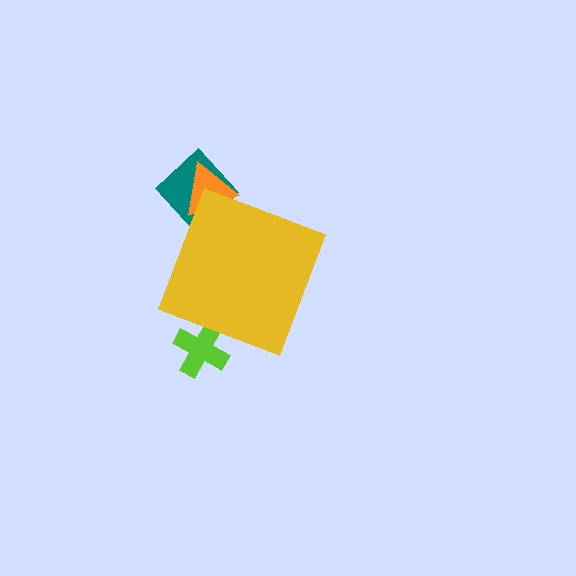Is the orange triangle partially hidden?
Yes, the orange triangle is partially hidden behind the yellow diamond.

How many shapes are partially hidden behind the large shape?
3 shapes are partially hidden.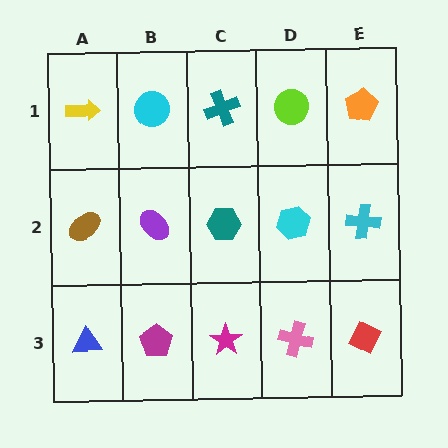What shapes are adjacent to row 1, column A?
A brown ellipse (row 2, column A), a cyan circle (row 1, column B).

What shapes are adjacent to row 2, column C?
A teal cross (row 1, column C), a magenta star (row 3, column C), a purple ellipse (row 2, column B), a cyan hexagon (row 2, column D).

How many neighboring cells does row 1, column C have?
3.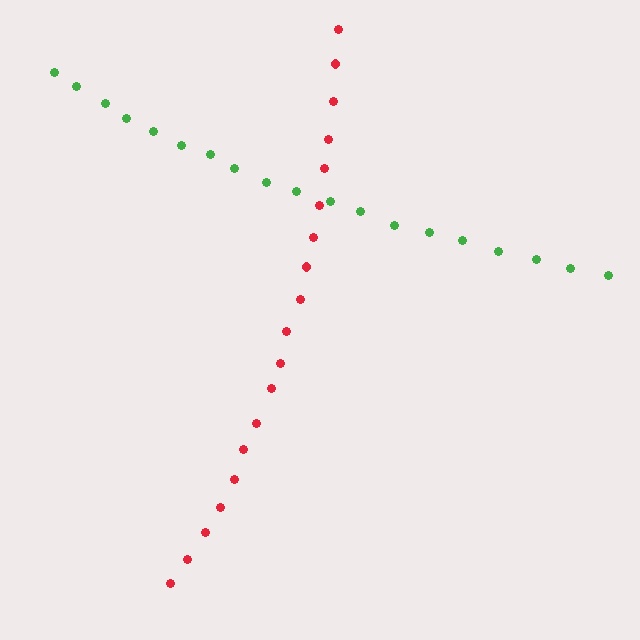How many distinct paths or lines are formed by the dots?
There are 2 distinct paths.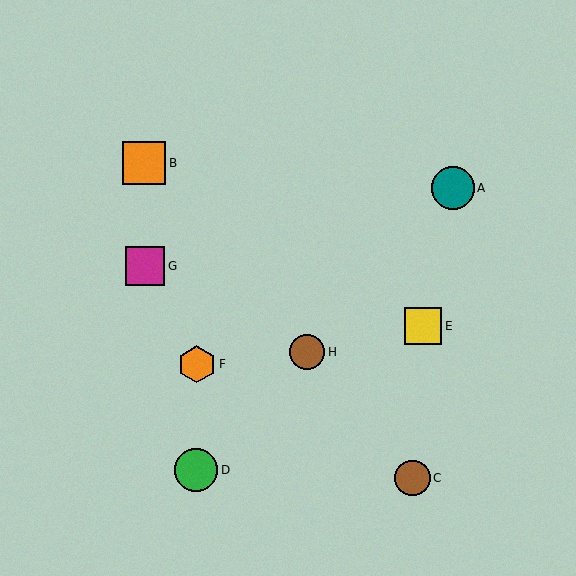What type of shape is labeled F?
Shape F is an orange hexagon.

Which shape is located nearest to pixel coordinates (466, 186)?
The teal circle (labeled A) at (453, 188) is nearest to that location.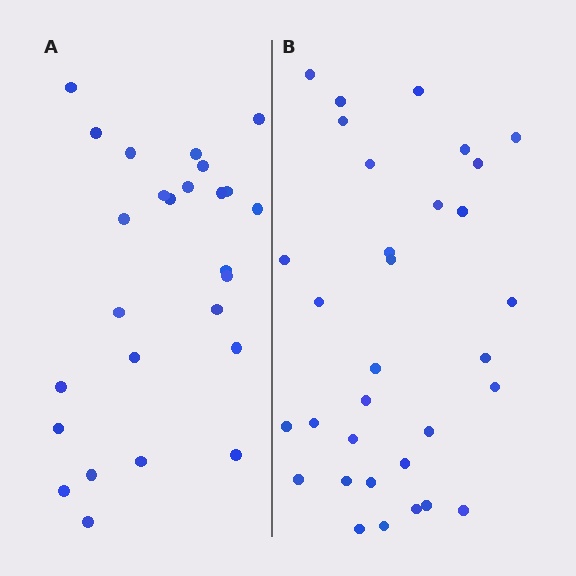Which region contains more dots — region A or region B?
Region B (the right region) has more dots.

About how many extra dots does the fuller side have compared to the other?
Region B has about 6 more dots than region A.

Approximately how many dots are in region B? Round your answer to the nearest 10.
About 30 dots. (The exact count is 32, which rounds to 30.)